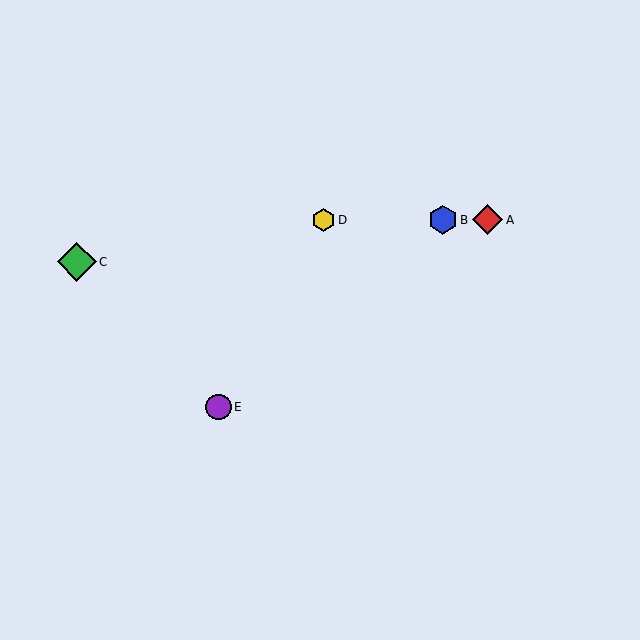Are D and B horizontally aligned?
Yes, both are at y≈220.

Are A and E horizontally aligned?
No, A is at y≈220 and E is at y≈407.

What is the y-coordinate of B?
Object B is at y≈220.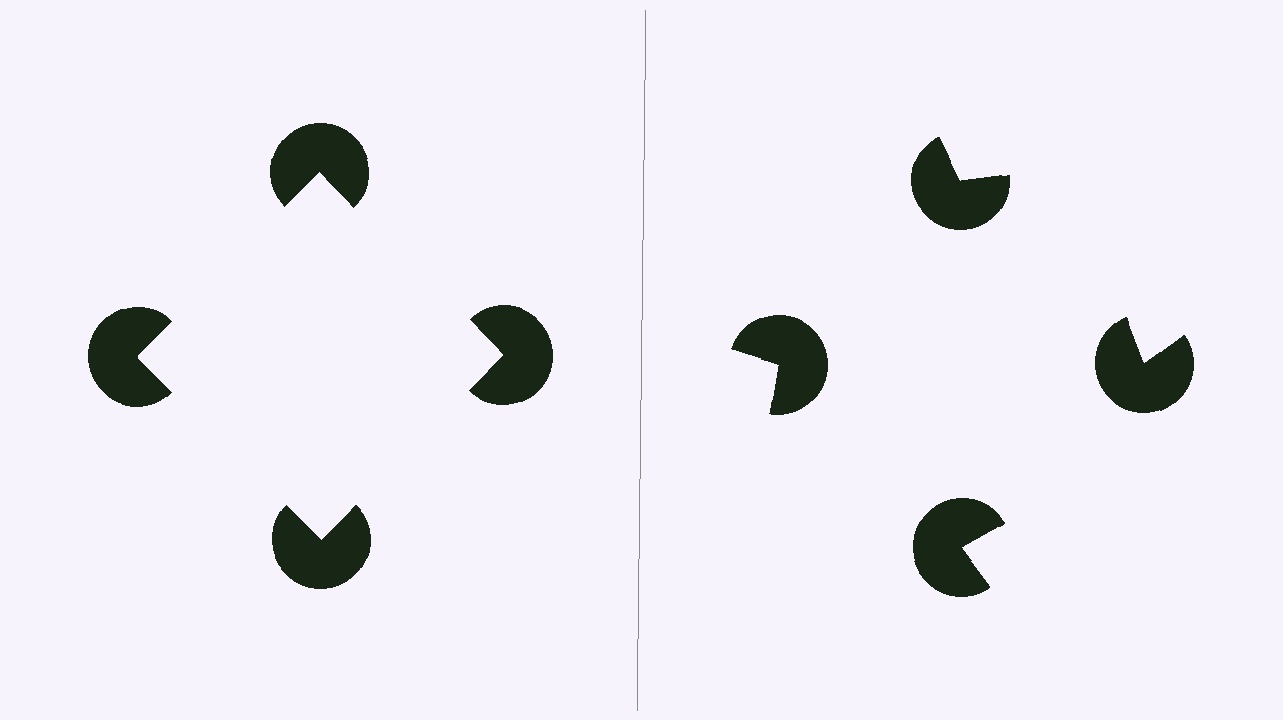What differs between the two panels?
The pac-man discs are positioned identically on both sides; only the wedge orientations differ. On the left they align to a square; on the right they are misaligned.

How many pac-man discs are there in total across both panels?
8 — 4 on each side.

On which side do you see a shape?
An illusory square appears on the left side. On the right side the wedge cuts are rotated, so no coherent shape forms.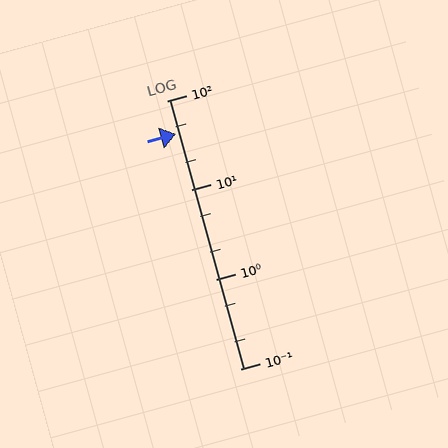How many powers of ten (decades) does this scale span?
The scale spans 3 decades, from 0.1 to 100.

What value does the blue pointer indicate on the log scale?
The pointer indicates approximately 42.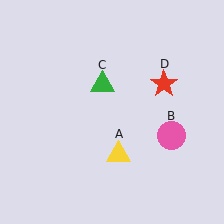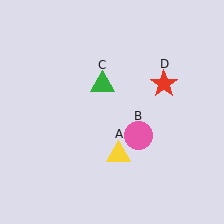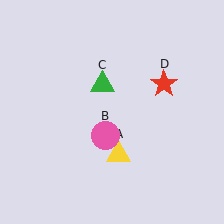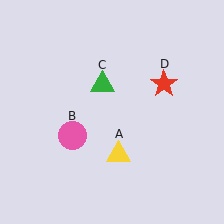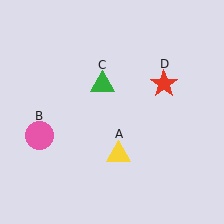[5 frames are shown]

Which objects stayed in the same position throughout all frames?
Yellow triangle (object A) and green triangle (object C) and red star (object D) remained stationary.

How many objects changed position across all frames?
1 object changed position: pink circle (object B).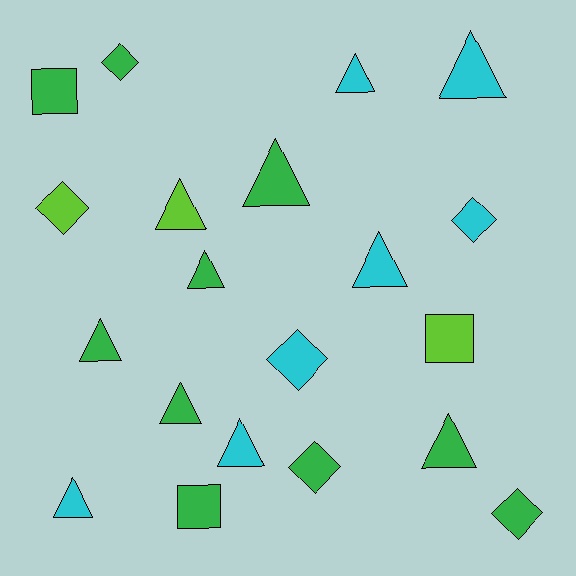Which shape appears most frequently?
Triangle, with 11 objects.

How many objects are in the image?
There are 20 objects.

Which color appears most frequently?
Green, with 10 objects.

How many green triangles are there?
There are 5 green triangles.